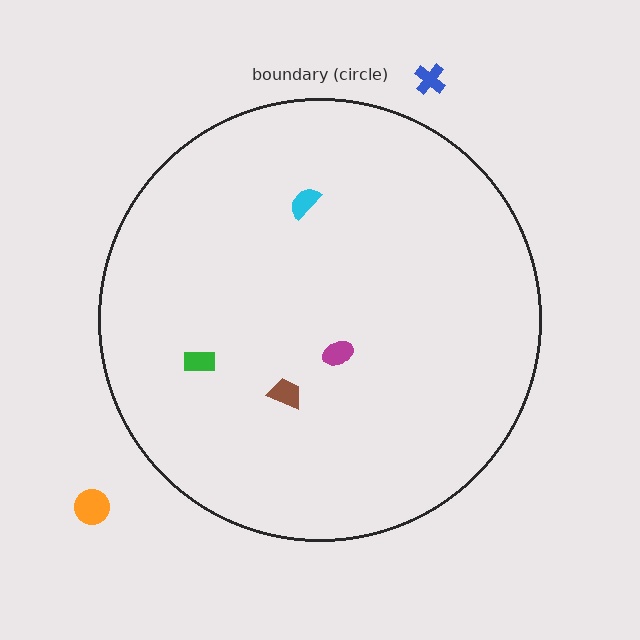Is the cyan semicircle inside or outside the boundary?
Inside.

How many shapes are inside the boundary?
4 inside, 2 outside.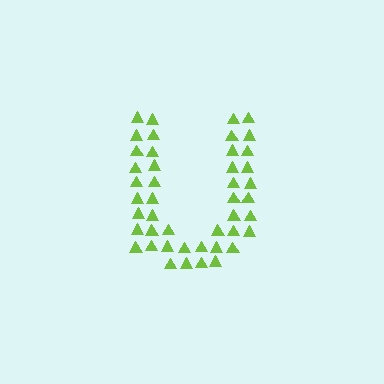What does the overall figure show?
The overall figure shows the letter U.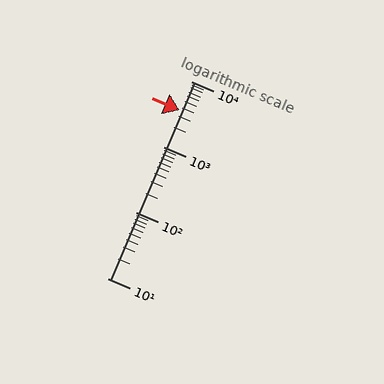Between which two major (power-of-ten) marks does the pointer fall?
The pointer is between 1000 and 10000.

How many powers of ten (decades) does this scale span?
The scale spans 3 decades, from 10 to 10000.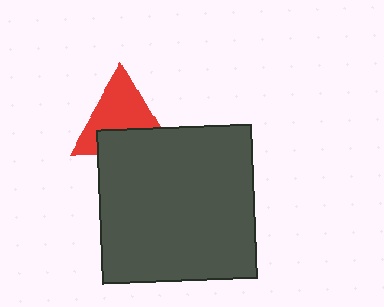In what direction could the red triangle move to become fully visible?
The red triangle could move up. That would shift it out from behind the dark gray square entirely.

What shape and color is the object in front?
The object in front is a dark gray square.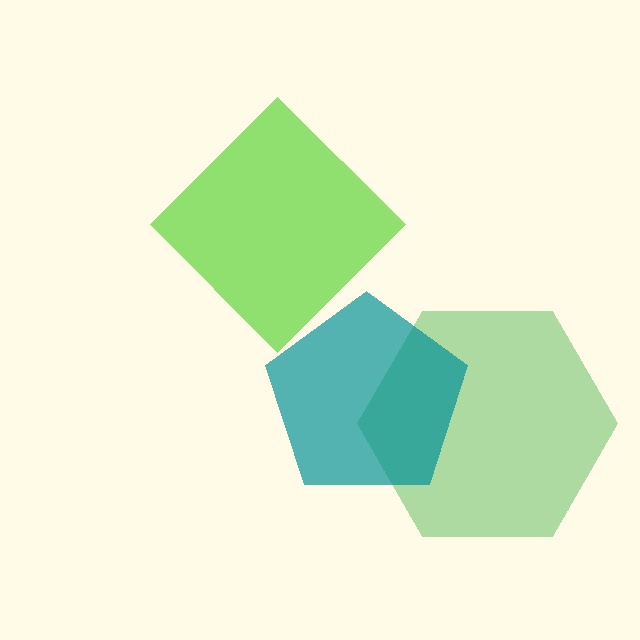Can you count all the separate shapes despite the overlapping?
Yes, there are 3 separate shapes.